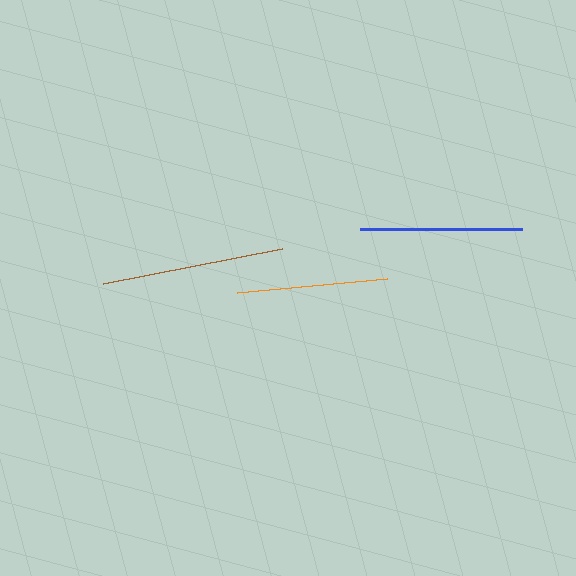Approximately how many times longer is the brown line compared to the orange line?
The brown line is approximately 1.2 times the length of the orange line.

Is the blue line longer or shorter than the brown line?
The brown line is longer than the blue line.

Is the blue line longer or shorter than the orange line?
The blue line is longer than the orange line.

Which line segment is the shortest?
The orange line is the shortest at approximately 151 pixels.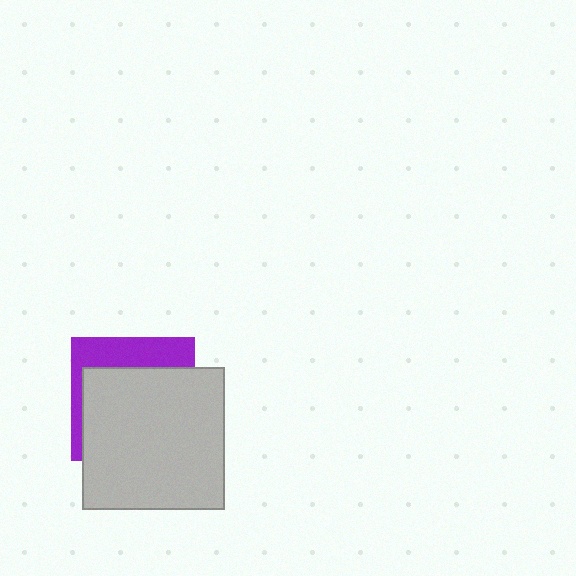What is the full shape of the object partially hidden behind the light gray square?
The partially hidden object is a purple square.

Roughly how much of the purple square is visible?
A small part of it is visible (roughly 30%).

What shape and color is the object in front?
The object in front is a light gray square.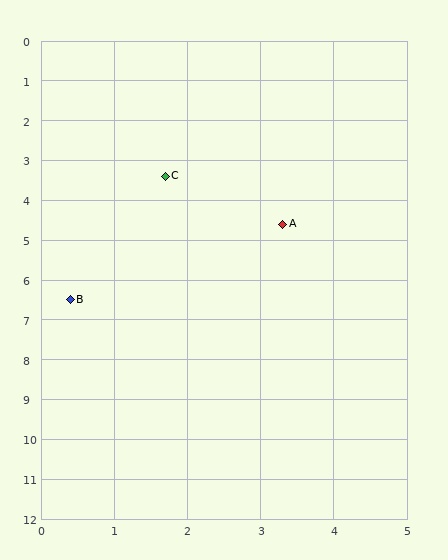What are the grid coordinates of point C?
Point C is at approximately (1.7, 3.4).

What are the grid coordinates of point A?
Point A is at approximately (3.3, 4.6).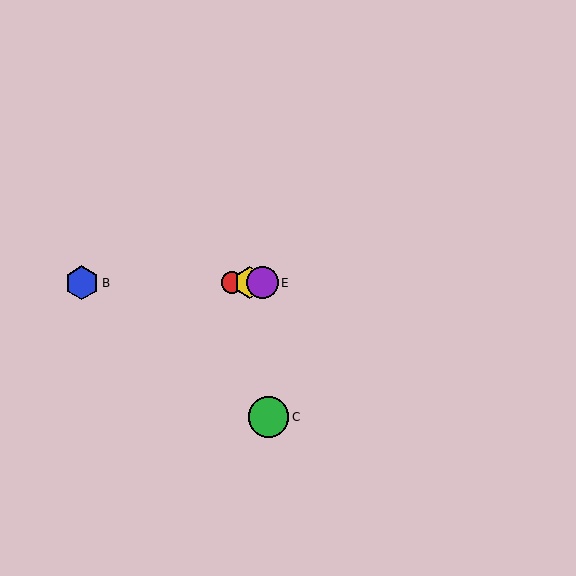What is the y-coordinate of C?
Object C is at y≈417.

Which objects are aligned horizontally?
Objects A, B, D, E are aligned horizontally.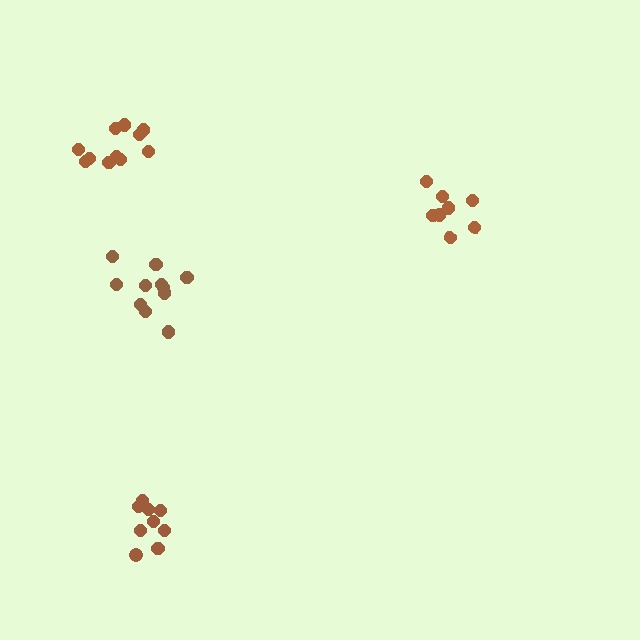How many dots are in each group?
Group 1: 8 dots, Group 2: 11 dots, Group 3: 9 dots, Group 4: 11 dots (39 total).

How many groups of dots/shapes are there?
There are 4 groups.